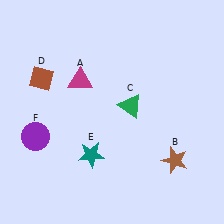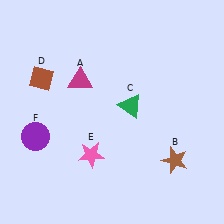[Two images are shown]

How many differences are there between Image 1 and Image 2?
There is 1 difference between the two images.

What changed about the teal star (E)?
In Image 1, E is teal. In Image 2, it changed to pink.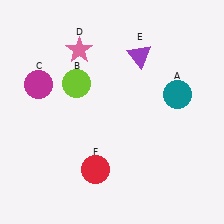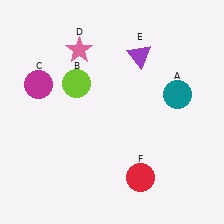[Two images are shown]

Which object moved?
The red circle (F) moved right.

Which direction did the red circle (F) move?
The red circle (F) moved right.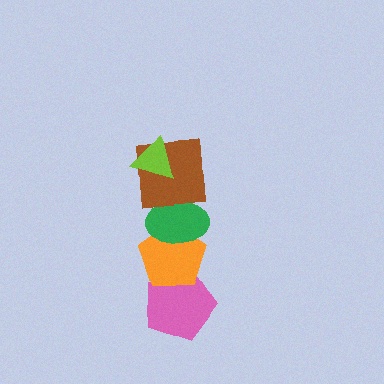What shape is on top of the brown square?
The lime triangle is on top of the brown square.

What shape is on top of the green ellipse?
The brown square is on top of the green ellipse.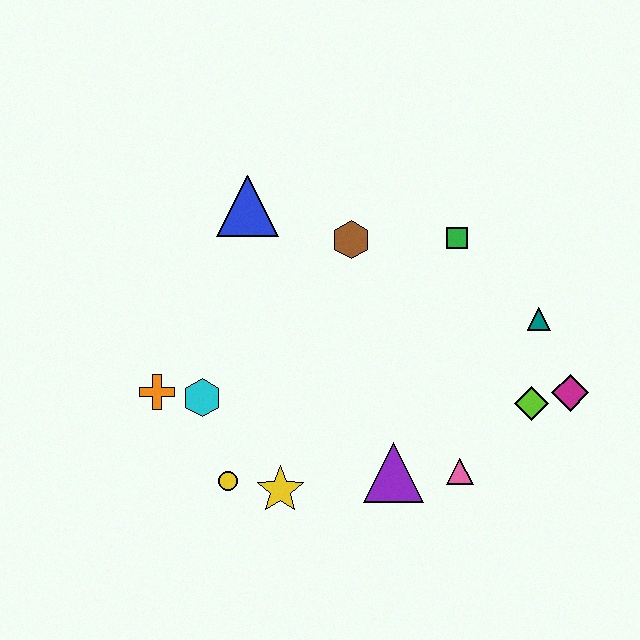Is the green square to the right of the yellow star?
Yes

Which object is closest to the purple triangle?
The pink triangle is closest to the purple triangle.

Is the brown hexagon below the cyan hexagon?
No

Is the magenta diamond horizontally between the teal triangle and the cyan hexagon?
No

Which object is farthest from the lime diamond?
The orange cross is farthest from the lime diamond.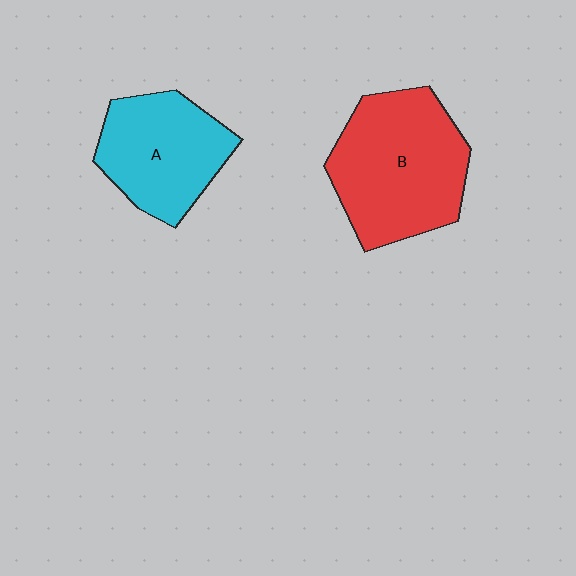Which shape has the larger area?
Shape B (red).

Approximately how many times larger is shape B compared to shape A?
Approximately 1.3 times.